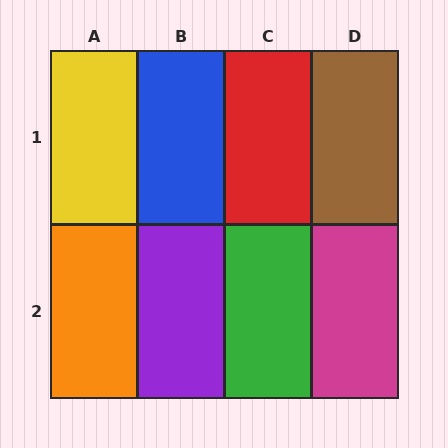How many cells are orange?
1 cell is orange.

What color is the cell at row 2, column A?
Orange.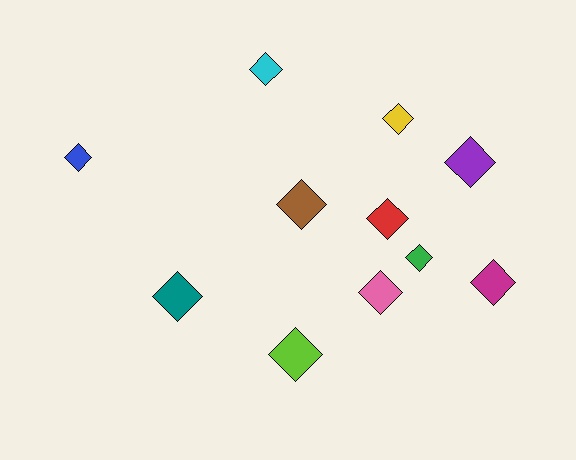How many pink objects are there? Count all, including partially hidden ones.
There is 1 pink object.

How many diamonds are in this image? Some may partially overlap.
There are 11 diamonds.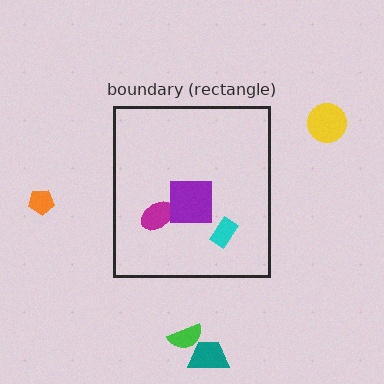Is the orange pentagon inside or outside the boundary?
Outside.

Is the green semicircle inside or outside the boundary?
Outside.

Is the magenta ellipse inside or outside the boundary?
Inside.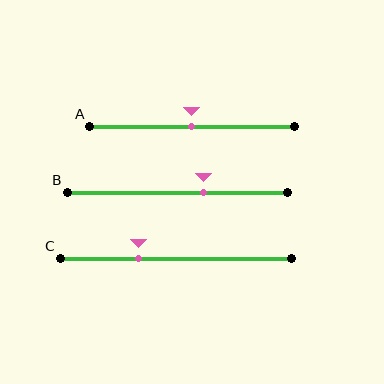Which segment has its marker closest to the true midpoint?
Segment A has its marker closest to the true midpoint.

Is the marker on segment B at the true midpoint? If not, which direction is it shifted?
No, the marker on segment B is shifted to the right by about 12% of the segment length.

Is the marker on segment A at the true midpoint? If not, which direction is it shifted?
Yes, the marker on segment A is at the true midpoint.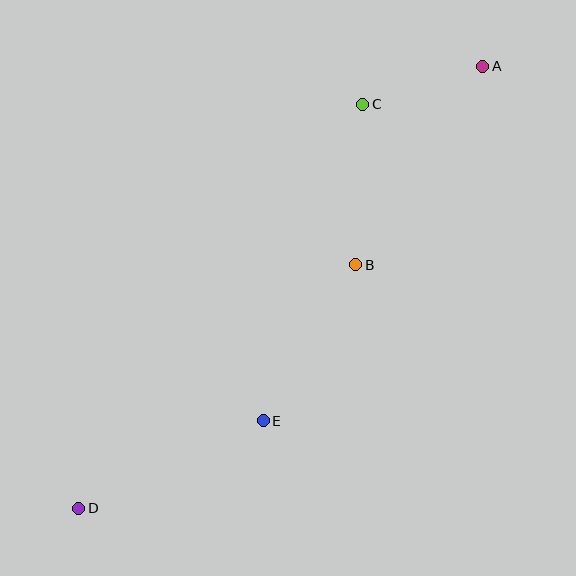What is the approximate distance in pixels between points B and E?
The distance between B and E is approximately 181 pixels.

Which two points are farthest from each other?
Points A and D are farthest from each other.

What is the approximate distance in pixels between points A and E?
The distance between A and E is approximately 417 pixels.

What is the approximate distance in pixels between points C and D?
The distance between C and D is approximately 494 pixels.